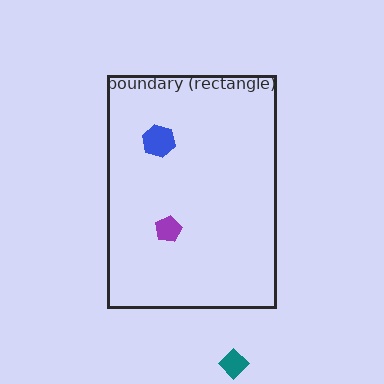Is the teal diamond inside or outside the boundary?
Outside.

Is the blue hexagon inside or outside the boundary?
Inside.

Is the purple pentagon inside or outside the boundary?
Inside.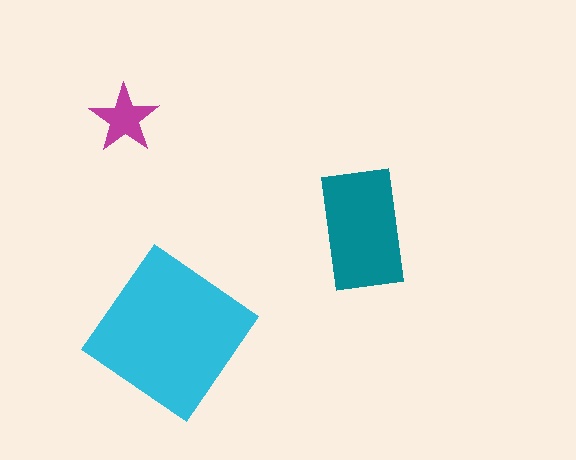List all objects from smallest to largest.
The magenta star, the teal rectangle, the cyan diamond.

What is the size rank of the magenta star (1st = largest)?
3rd.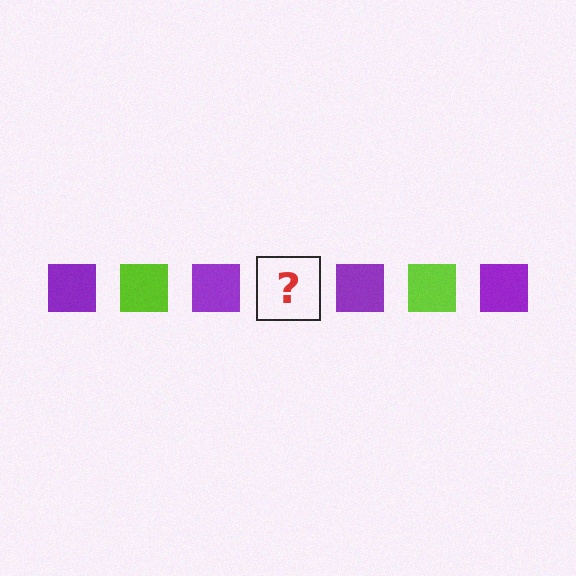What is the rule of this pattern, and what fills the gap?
The rule is that the pattern cycles through purple, lime squares. The gap should be filled with a lime square.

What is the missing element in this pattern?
The missing element is a lime square.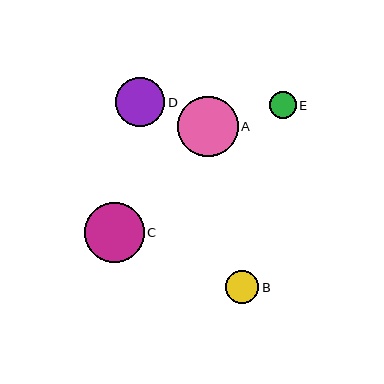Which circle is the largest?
Circle A is the largest with a size of approximately 60 pixels.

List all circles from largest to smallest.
From largest to smallest: A, C, D, B, E.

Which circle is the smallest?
Circle E is the smallest with a size of approximately 27 pixels.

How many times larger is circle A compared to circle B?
Circle A is approximately 1.8 times the size of circle B.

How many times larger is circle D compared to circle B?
Circle D is approximately 1.5 times the size of circle B.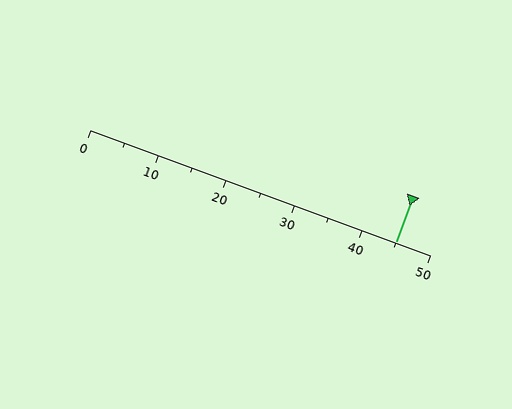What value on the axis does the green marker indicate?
The marker indicates approximately 45.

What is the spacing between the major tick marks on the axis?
The major ticks are spaced 10 apart.